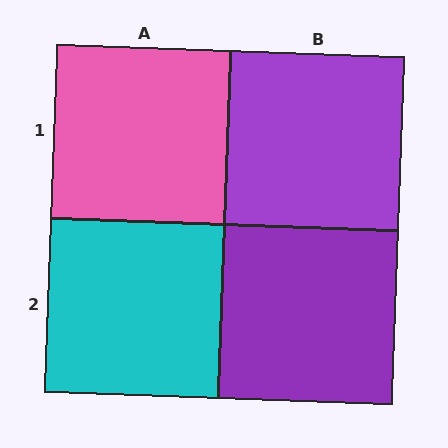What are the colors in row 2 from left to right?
Cyan, purple.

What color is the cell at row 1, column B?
Purple.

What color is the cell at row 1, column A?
Pink.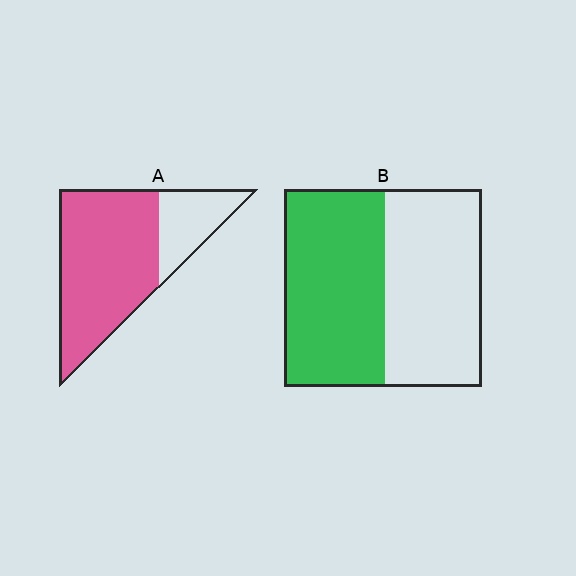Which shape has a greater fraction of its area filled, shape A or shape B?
Shape A.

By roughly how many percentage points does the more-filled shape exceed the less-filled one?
By roughly 25 percentage points (A over B).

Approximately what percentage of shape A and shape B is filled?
A is approximately 75% and B is approximately 50%.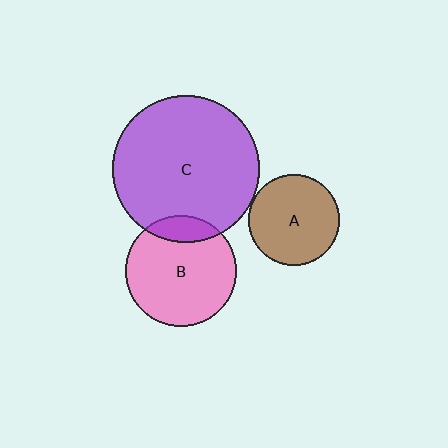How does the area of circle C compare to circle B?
Approximately 1.7 times.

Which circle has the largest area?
Circle C (purple).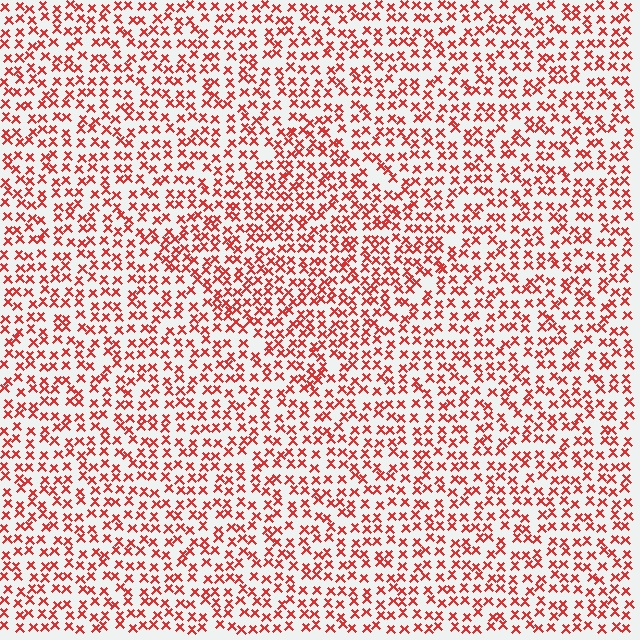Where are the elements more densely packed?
The elements are more densely packed inside the diamond boundary.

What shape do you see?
I see a diamond.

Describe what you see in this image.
The image contains small red elements arranged at two different densities. A diamond-shaped region is visible where the elements are more densely packed than the surrounding area.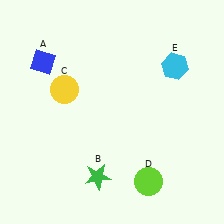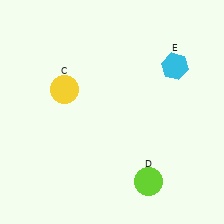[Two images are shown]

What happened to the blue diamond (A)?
The blue diamond (A) was removed in Image 2. It was in the top-left area of Image 1.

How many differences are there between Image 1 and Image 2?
There are 2 differences between the two images.